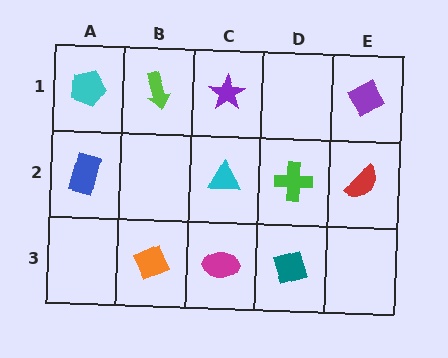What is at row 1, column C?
A purple star.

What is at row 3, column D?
A teal diamond.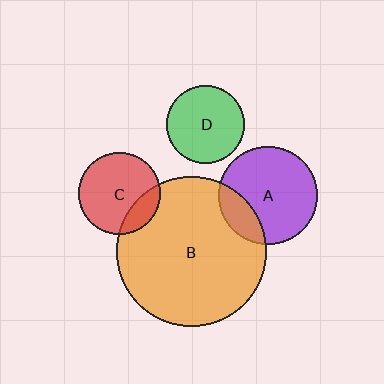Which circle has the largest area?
Circle B (orange).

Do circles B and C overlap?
Yes.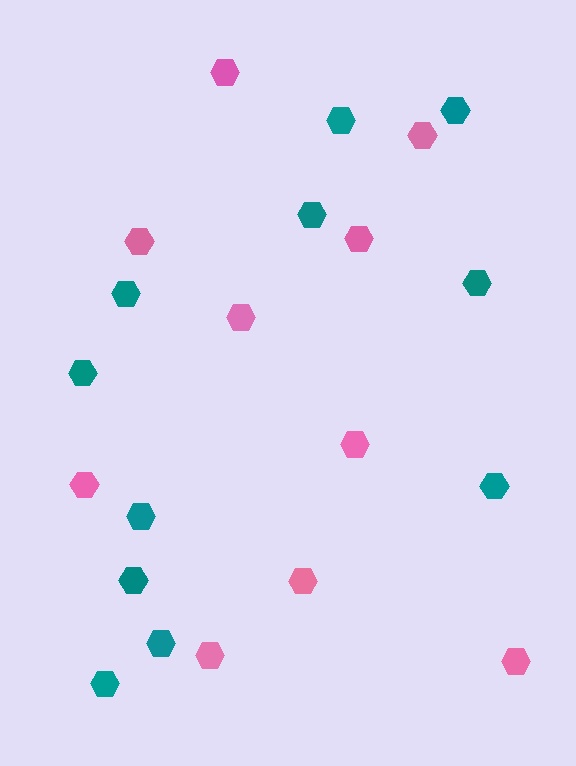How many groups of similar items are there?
There are 2 groups: one group of pink hexagons (10) and one group of teal hexagons (11).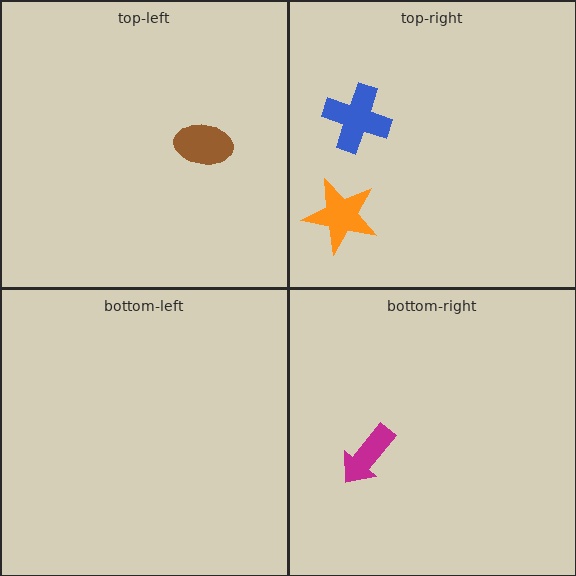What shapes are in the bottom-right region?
The magenta arrow.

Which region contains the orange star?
The top-right region.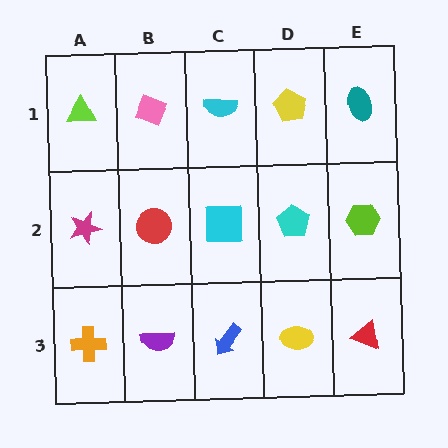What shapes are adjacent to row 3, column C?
A cyan square (row 2, column C), a purple semicircle (row 3, column B), a yellow ellipse (row 3, column D).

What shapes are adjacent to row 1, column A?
A magenta star (row 2, column A), a pink diamond (row 1, column B).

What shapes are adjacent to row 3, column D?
A cyan pentagon (row 2, column D), a blue arrow (row 3, column C), a red triangle (row 3, column E).